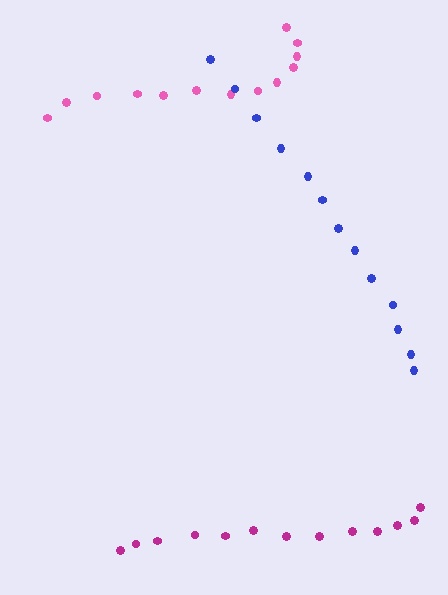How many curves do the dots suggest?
There are 3 distinct paths.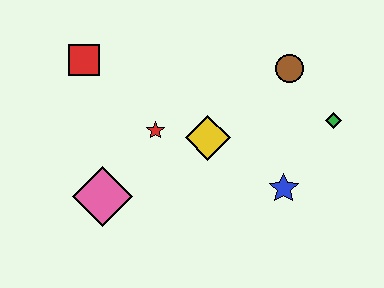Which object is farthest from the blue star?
The red square is farthest from the blue star.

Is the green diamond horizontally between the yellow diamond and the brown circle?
No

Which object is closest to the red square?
The red star is closest to the red square.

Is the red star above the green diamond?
No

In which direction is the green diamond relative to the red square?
The green diamond is to the right of the red square.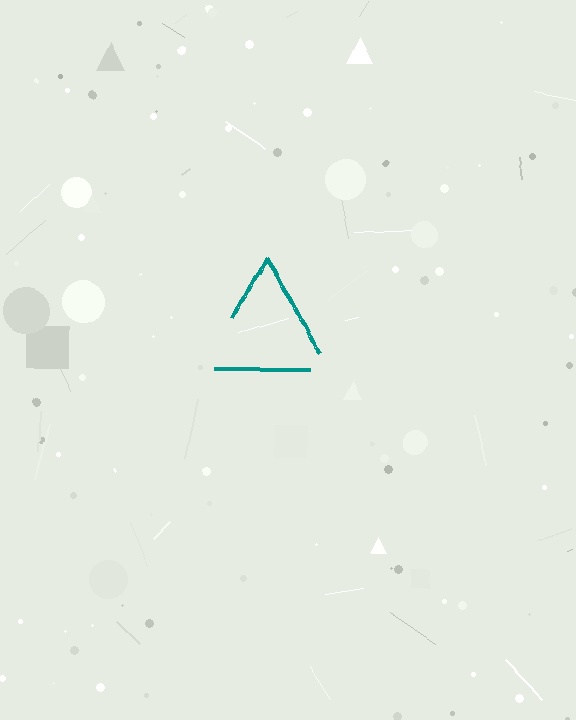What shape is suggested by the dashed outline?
The dashed outline suggests a triangle.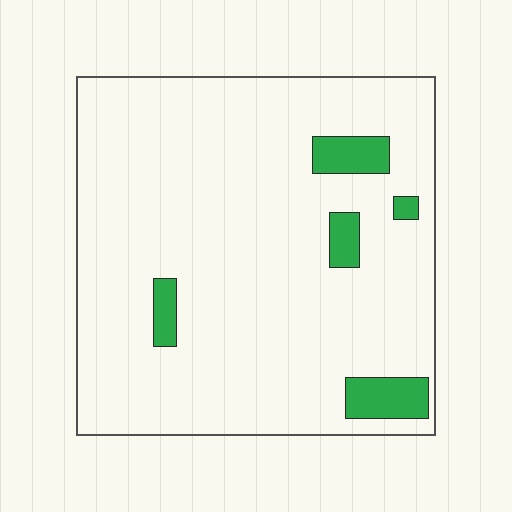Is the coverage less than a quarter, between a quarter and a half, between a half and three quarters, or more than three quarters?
Less than a quarter.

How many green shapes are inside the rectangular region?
5.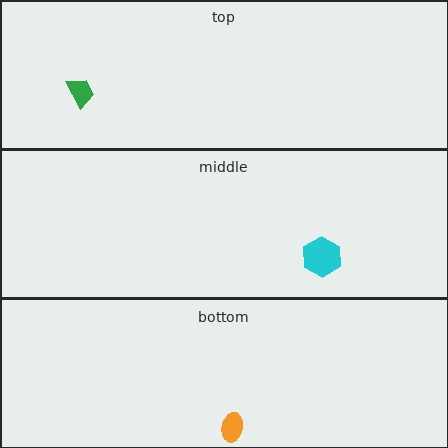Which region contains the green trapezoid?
The top region.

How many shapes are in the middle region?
1.